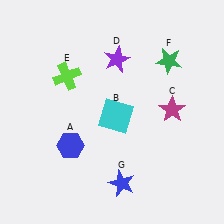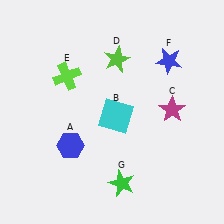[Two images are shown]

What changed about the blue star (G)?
In Image 1, G is blue. In Image 2, it changed to green.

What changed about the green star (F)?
In Image 1, F is green. In Image 2, it changed to blue.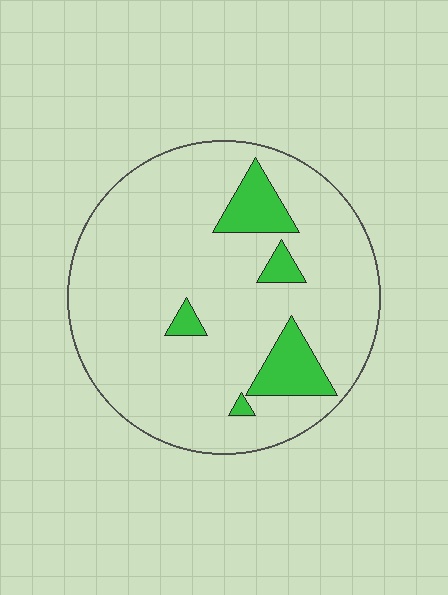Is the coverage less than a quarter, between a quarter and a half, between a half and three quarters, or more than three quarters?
Less than a quarter.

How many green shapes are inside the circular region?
5.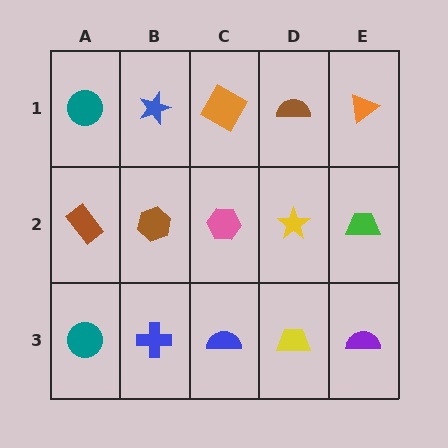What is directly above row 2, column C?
An orange diamond.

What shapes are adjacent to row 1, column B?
A brown hexagon (row 2, column B), a teal circle (row 1, column A), an orange diamond (row 1, column C).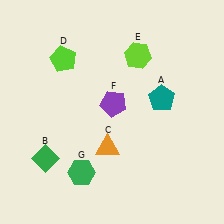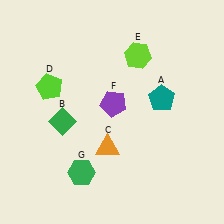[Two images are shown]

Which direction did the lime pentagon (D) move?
The lime pentagon (D) moved down.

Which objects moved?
The objects that moved are: the green diamond (B), the lime pentagon (D).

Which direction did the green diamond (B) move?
The green diamond (B) moved up.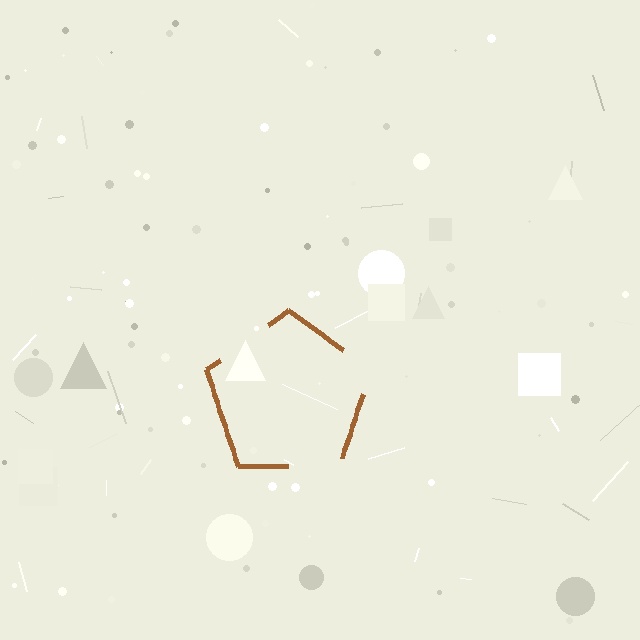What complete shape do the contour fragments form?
The contour fragments form a pentagon.